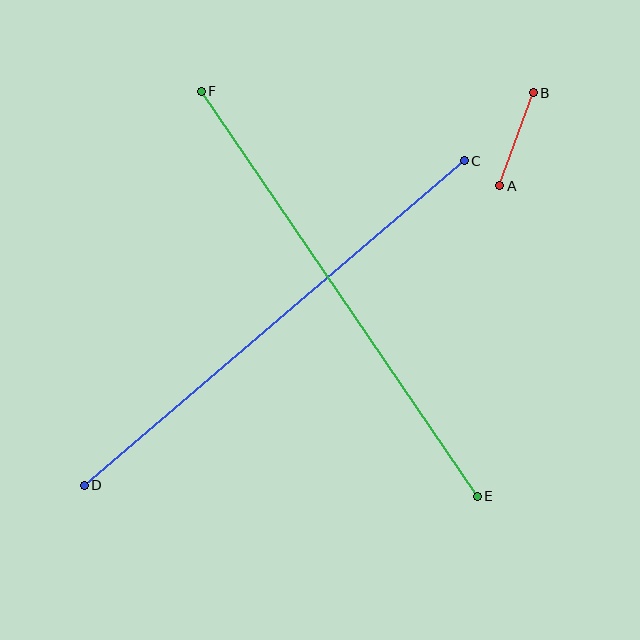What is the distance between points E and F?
The distance is approximately 490 pixels.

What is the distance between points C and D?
The distance is approximately 500 pixels.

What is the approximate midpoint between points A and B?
The midpoint is at approximately (517, 139) pixels.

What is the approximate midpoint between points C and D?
The midpoint is at approximately (274, 323) pixels.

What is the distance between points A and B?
The distance is approximately 99 pixels.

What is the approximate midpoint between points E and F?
The midpoint is at approximately (339, 294) pixels.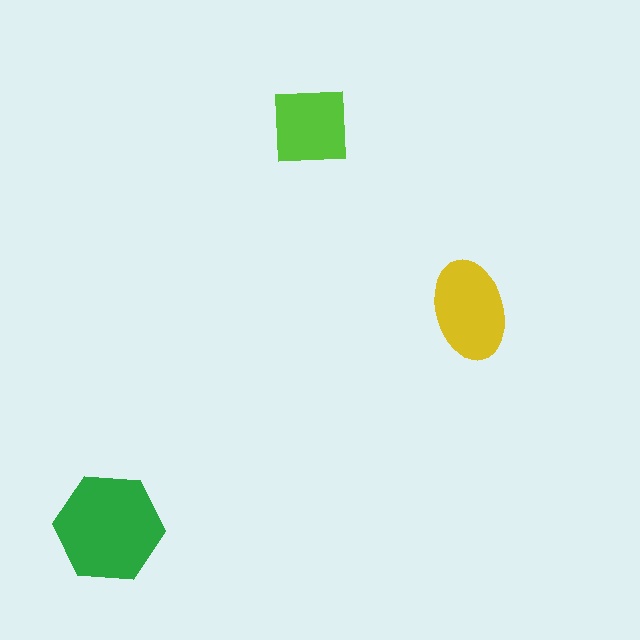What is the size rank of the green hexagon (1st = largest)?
1st.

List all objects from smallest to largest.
The lime square, the yellow ellipse, the green hexagon.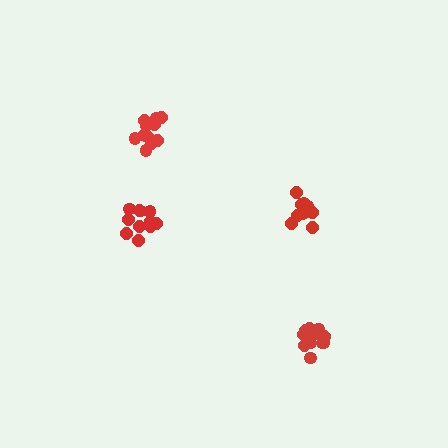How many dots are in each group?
Group 1: 13 dots, Group 2: 11 dots, Group 3: 13 dots, Group 4: 11 dots (48 total).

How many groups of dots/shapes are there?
There are 4 groups.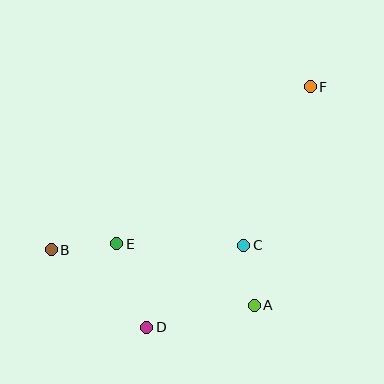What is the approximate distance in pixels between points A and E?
The distance between A and E is approximately 151 pixels.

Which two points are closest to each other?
Points A and C are closest to each other.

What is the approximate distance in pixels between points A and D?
The distance between A and D is approximately 109 pixels.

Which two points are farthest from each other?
Points B and F are farthest from each other.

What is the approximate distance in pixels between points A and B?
The distance between A and B is approximately 210 pixels.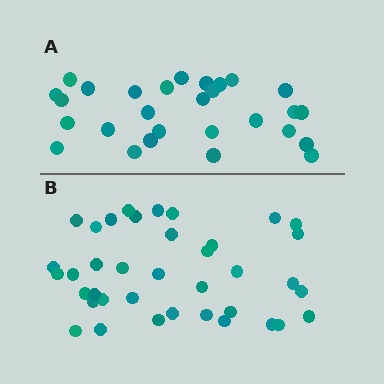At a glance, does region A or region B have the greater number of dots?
Region B (the bottom region) has more dots.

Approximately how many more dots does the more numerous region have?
Region B has roughly 10 or so more dots than region A.